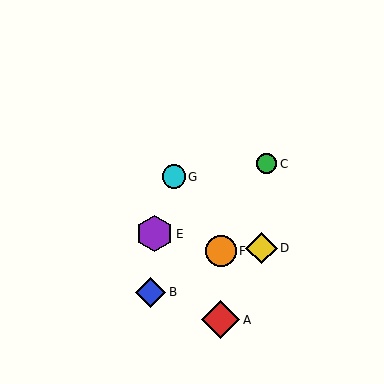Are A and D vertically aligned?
No, A is at x≈221 and D is at x≈261.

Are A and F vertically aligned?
Yes, both are at x≈221.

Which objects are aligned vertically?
Objects A, F are aligned vertically.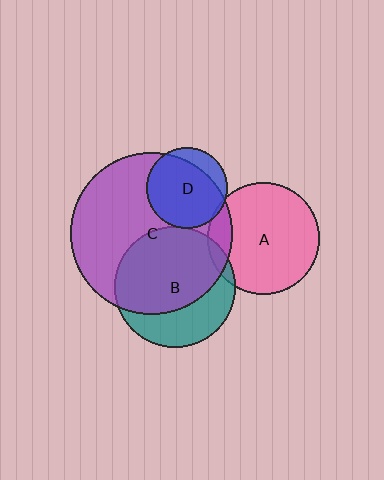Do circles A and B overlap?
Yes.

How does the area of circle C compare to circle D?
Approximately 3.9 times.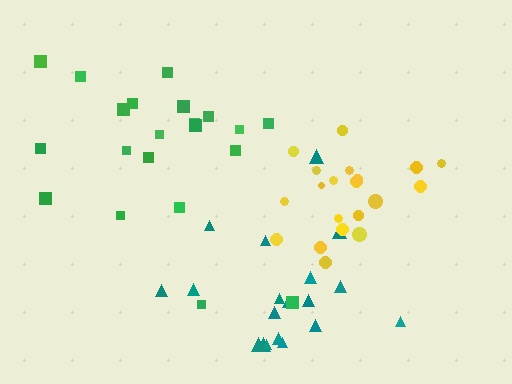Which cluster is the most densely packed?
Yellow.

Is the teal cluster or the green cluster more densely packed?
Teal.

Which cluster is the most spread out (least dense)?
Green.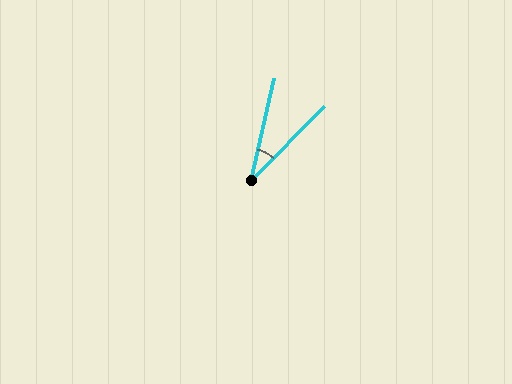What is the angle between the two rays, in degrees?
Approximately 32 degrees.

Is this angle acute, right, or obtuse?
It is acute.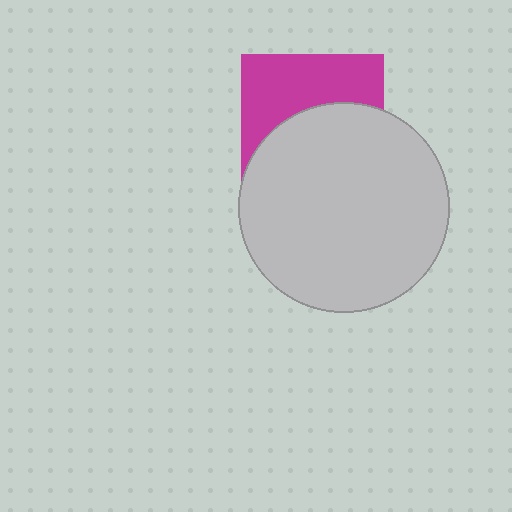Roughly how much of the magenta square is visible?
A small part of it is visible (roughly 44%).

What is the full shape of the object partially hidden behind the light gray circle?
The partially hidden object is a magenta square.